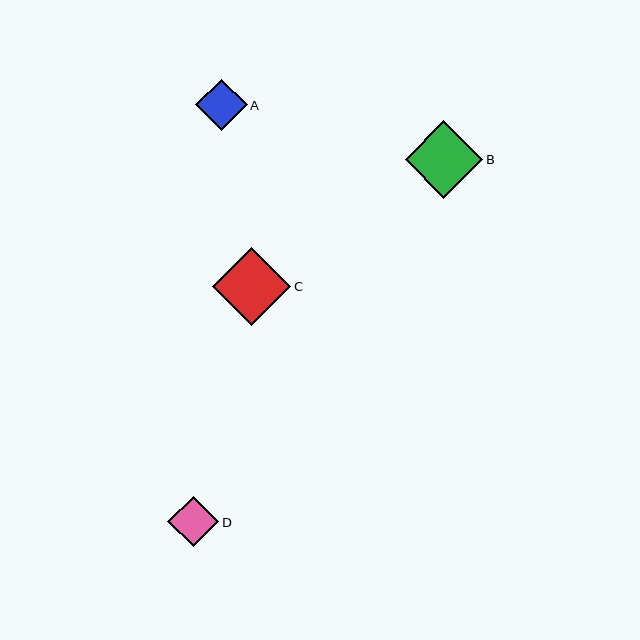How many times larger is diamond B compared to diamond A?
Diamond B is approximately 1.5 times the size of diamond A.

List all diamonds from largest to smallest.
From largest to smallest: C, B, A, D.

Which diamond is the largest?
Diamond C is the largest with a size of approximately 78 pixels.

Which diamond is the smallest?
Diamond D is the smallest with a size of approximately 51 pixels.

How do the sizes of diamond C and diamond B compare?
Diamond C and diamond B are approximately the same size.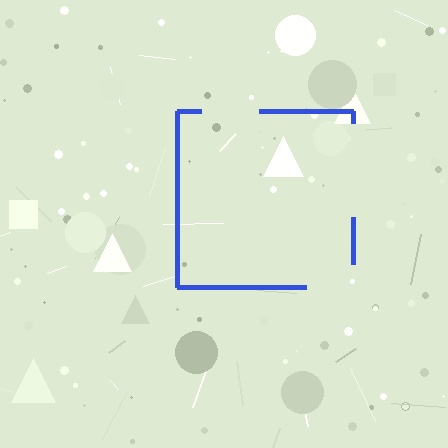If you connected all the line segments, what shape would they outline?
They would outline a square.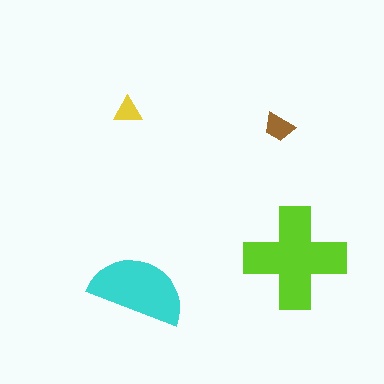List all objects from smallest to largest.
The yellow triangle, the brown trapezoid, the cyan semicircle, the lime cross.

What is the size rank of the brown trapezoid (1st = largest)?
3rd.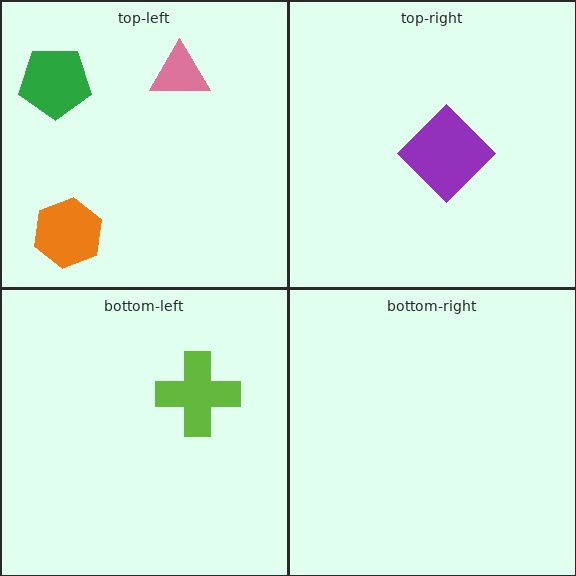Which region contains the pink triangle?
The top-left region.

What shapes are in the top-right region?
The purple diamond.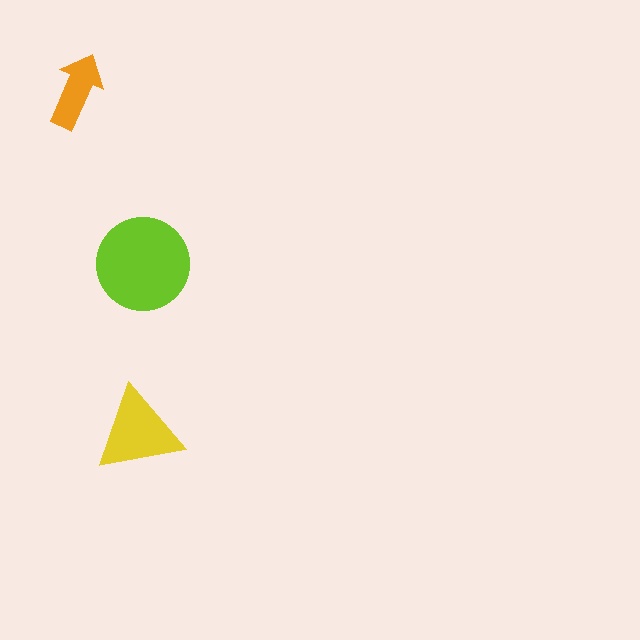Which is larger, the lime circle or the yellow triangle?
The lime circle.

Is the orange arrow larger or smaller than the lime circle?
Smaller.